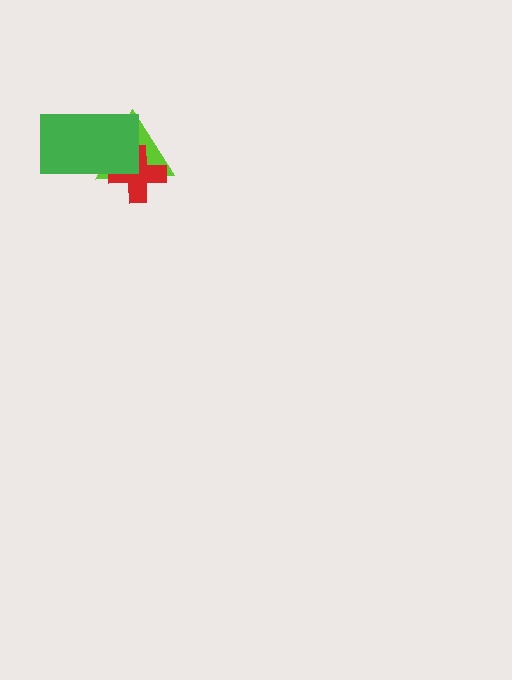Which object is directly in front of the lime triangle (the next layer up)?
The red cross is directly in front of the lime triangle.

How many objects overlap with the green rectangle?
2 objects overlap with the green rectangle.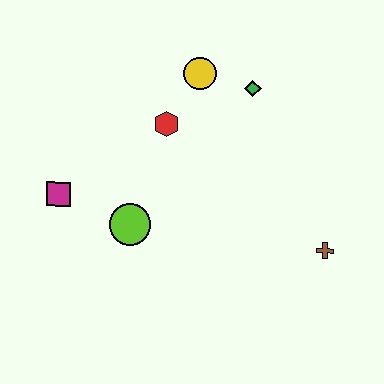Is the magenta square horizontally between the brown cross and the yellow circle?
No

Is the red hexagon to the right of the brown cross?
No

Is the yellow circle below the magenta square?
No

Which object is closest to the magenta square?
The lime circle is closest to the magenta square.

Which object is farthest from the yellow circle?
The brown cross is farthest from the yellow circle.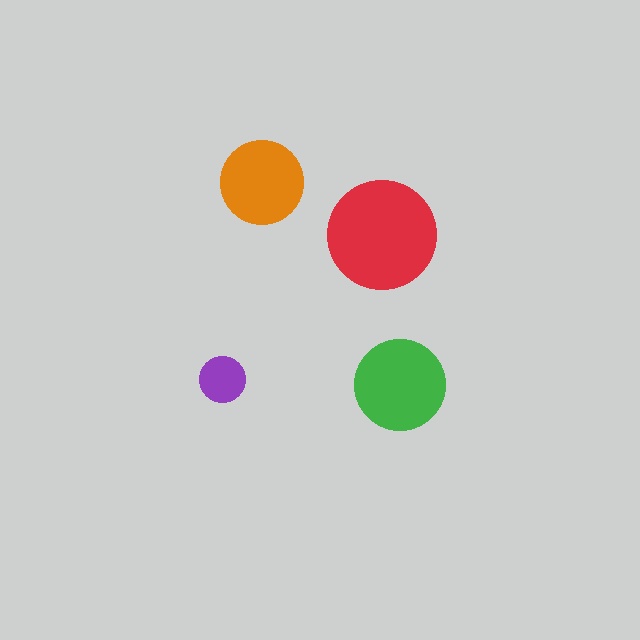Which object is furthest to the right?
The green circle is rightmost.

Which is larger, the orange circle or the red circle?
The red one.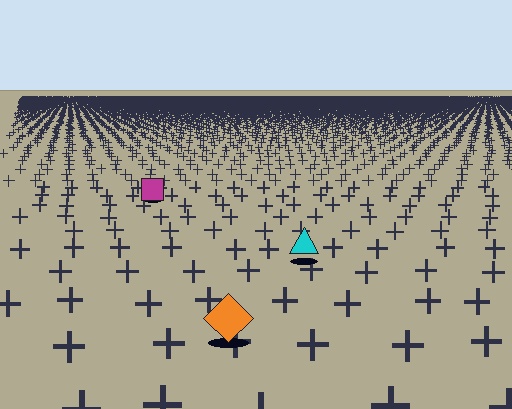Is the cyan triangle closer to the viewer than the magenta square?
Yes. The cyan triangle is closer — you can tell from the texture gradient: the ground texture is coarser near it.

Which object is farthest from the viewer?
The magenta square is farthest from the viewer. It appears smaller and the ground texture around it is denser.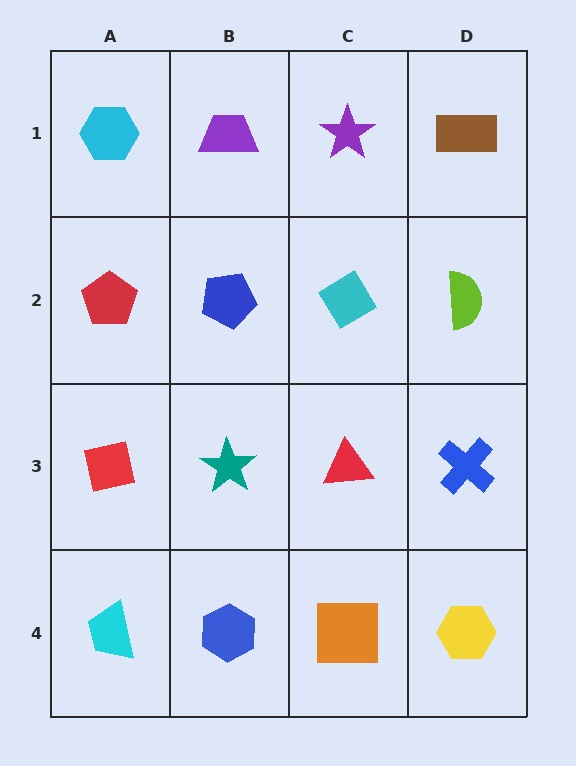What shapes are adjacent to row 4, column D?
A blue cross (row 3, column D), an orange square (row 4, column C).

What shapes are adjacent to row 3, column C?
A cyan diamond (row 2, column C), an orange square (row 4, column C), a teal star (row 3, column B), a blue cross (row 3, column D).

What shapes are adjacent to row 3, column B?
A blue pentagon (row 2, column B), a blue hexagon (row 4, column B), a red square (row 3, column A), a red triangle (row 3, column C).